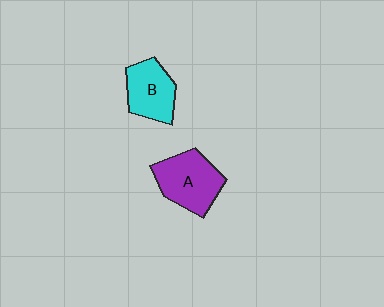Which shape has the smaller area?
Shape B (cyan).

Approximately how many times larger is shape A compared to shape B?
Approximately 1.2 times.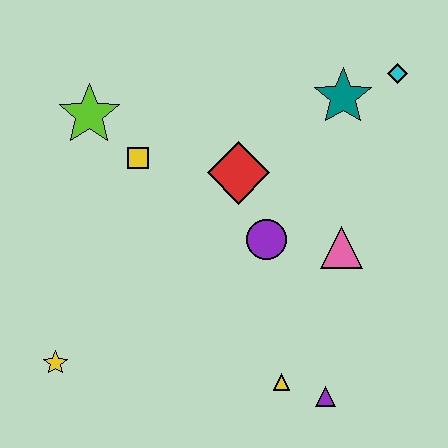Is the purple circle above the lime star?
No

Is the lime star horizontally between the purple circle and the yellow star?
Yes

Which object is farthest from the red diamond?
The yellow star is farthest from the red diamond.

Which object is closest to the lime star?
The yellow square is closest to the lime star.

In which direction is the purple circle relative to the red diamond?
The purple circle is below the red diamond.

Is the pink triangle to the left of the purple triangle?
No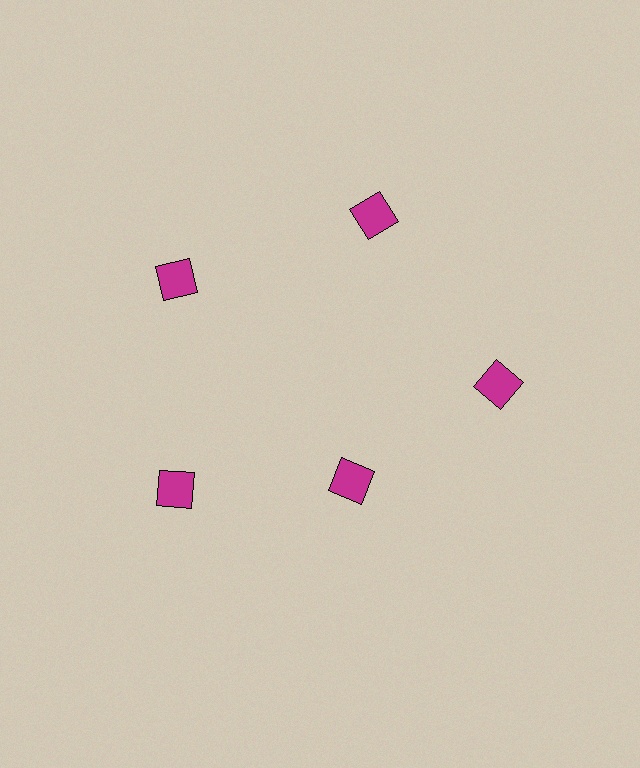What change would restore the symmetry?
The symmetry would be restored by moving it outward, back onto the ring so that all 5 diamonds sit at equal angles and equal distance from the center.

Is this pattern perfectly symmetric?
No. The 5 magenta diamonds are arranged in a ring, but one element near the 5 o'clock position is pulled inward toward the center, breaking the 5-fold rotational symmetry.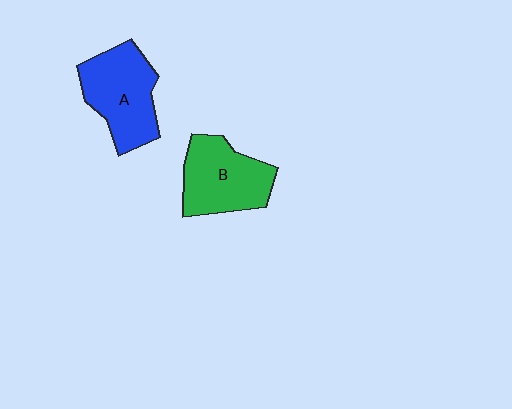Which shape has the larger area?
Shape A (blue).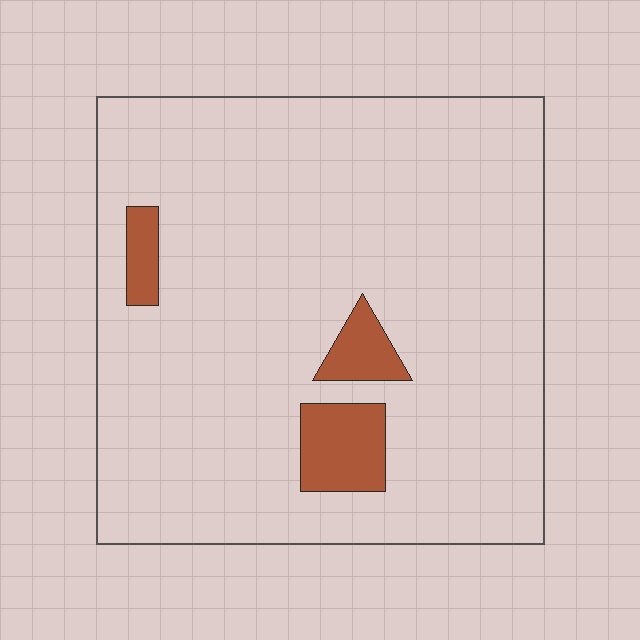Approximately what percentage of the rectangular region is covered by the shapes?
Approximately 10%.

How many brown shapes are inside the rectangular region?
3.